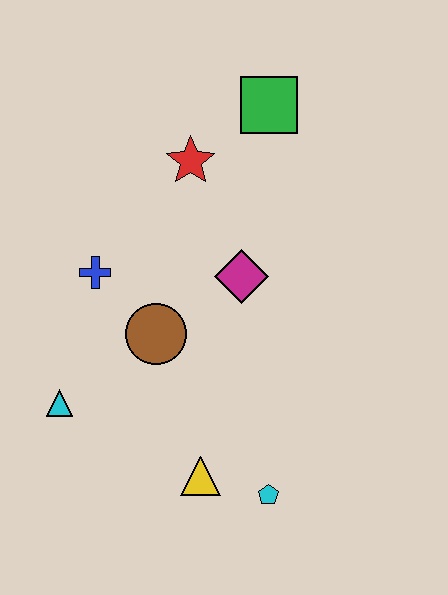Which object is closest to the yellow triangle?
The cyan pentagon is closest to the yellow triangle.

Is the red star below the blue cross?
No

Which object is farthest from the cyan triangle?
The green square is farthest from the cyan triangle.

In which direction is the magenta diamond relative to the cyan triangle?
The magenta diamond is to the right of the cyan triangle.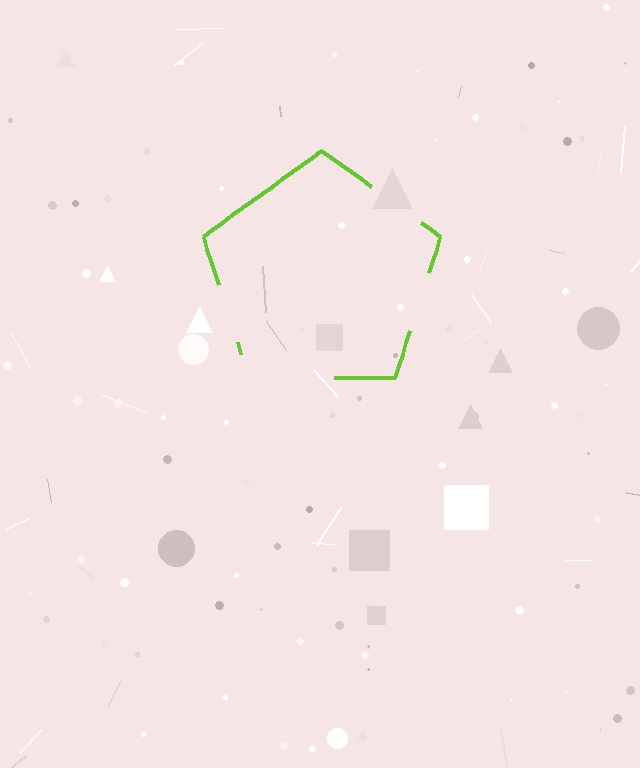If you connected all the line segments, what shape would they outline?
They would outline a pentagon.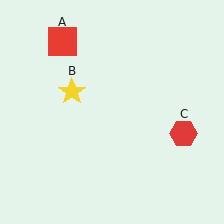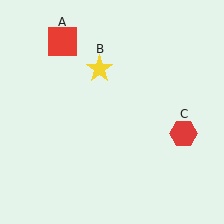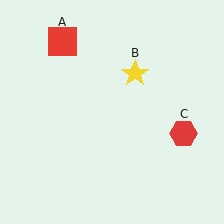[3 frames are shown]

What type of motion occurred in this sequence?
The yellow star (object B) rotated clockwise around the center of the scene.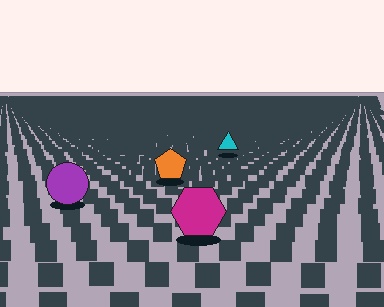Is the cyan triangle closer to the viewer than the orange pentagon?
No. The orange pentagon is closer — you can tell from the texture gradient: the ground texture is coarser near it.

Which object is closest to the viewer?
The magenta hexagon is closest. The texture marks near it are larger and more spread out.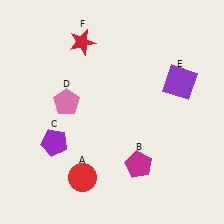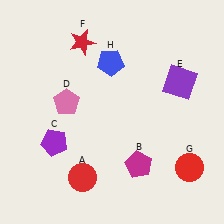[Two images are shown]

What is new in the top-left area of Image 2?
A blue pentagon (H) was added in the top-left area of Image 2.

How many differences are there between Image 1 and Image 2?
There are 2 differences between the two images.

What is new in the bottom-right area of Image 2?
A red circle (G) was added in the bottom-right area of Image 2.